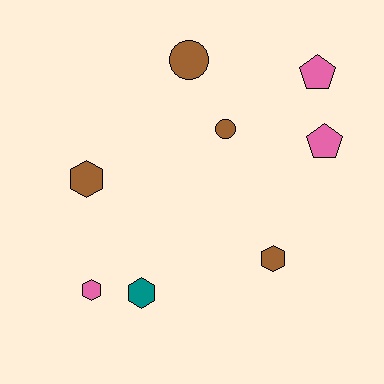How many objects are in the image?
There are 8 objects.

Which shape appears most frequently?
Hexagon, with 4 objects.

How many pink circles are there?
There are no pink circles.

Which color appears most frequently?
Brown, with 4 objects.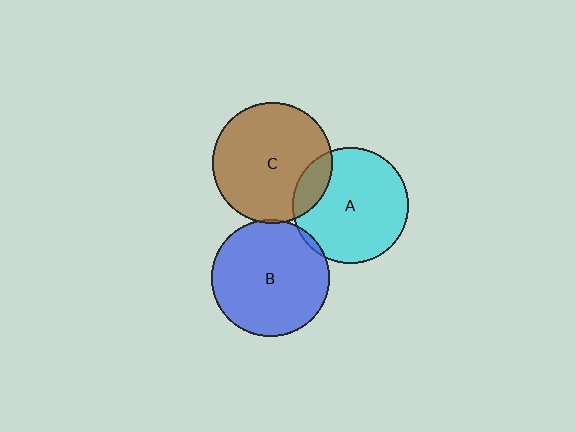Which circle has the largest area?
Circle C (brown).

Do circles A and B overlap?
Yes.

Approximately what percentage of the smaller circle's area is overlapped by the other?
Approximately 5%.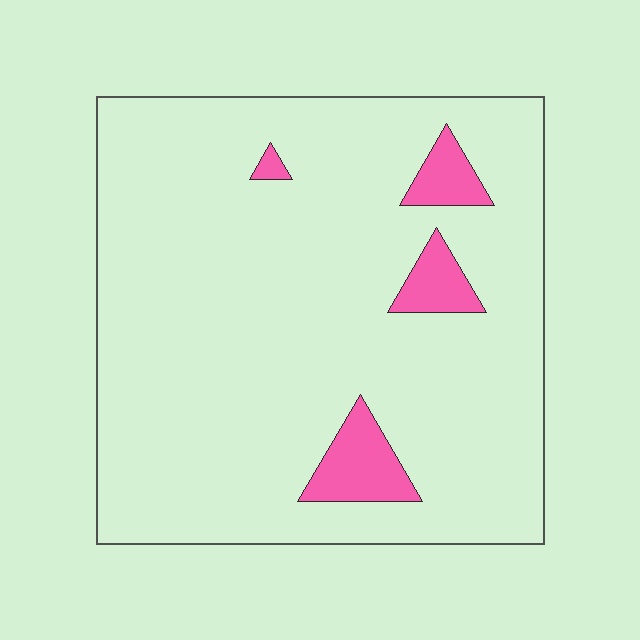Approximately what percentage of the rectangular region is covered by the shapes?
Approximately 10%.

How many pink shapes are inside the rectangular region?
4.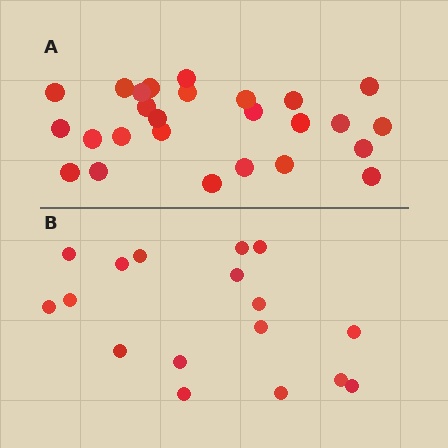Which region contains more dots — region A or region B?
Region A (the top region) has more dots.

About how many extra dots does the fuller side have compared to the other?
Region A has roughly 8 or so more dots than region B.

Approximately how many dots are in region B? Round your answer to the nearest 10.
About 20 dots. (The exact count is 17, which rounds to 20.)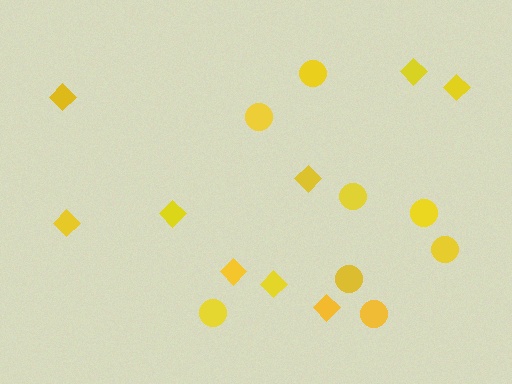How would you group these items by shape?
There are 2 groups: one group of circles (8) and one group of diamonds (9).